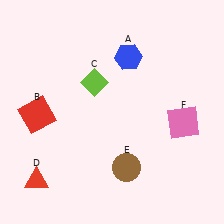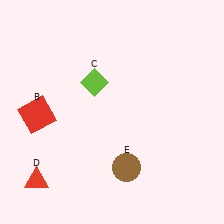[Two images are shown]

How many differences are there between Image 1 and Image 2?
There are 2 differences between the two images.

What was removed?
The pink square (F), the blue hexagon (A) were removed in Image 2.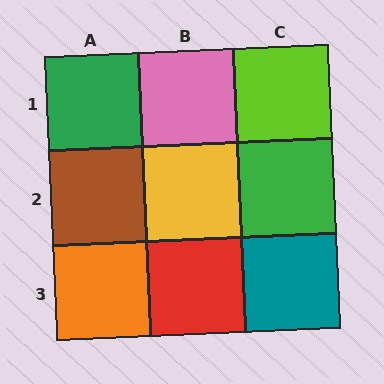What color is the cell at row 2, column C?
Green.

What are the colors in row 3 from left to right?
Orange, red, teal.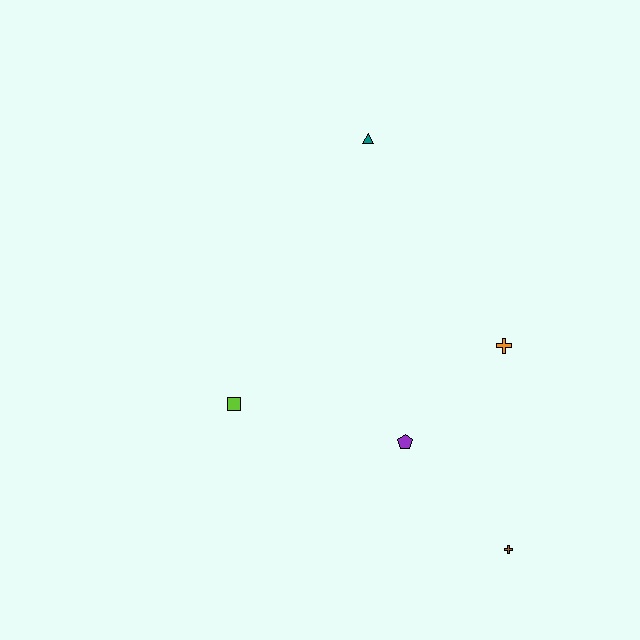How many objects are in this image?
There are 5 objects.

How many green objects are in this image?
There are no green objects.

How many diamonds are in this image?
There are no diamonds.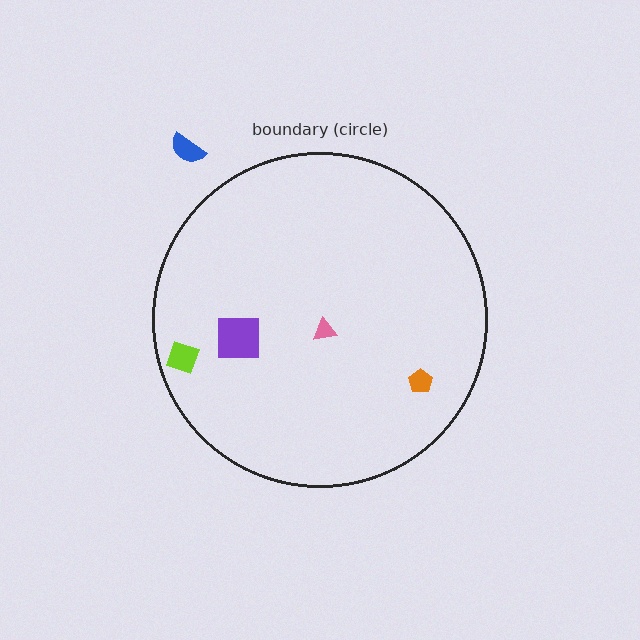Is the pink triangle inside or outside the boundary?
Inside.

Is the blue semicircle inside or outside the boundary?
Outside.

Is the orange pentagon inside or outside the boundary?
Inside.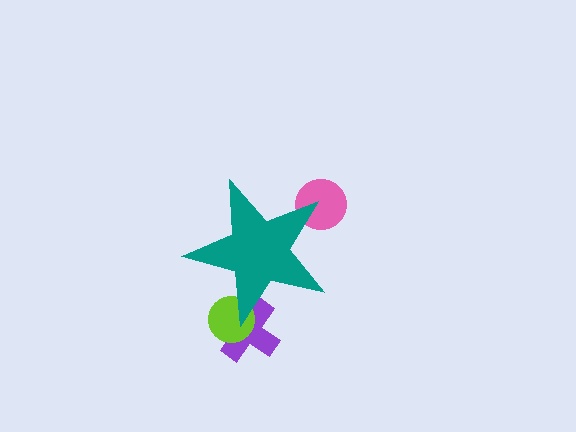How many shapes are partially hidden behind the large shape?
3 shapes are partially hidden.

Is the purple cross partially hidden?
Yes, the purple cross is partially hidden behind the teal star.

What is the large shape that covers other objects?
A teal star.